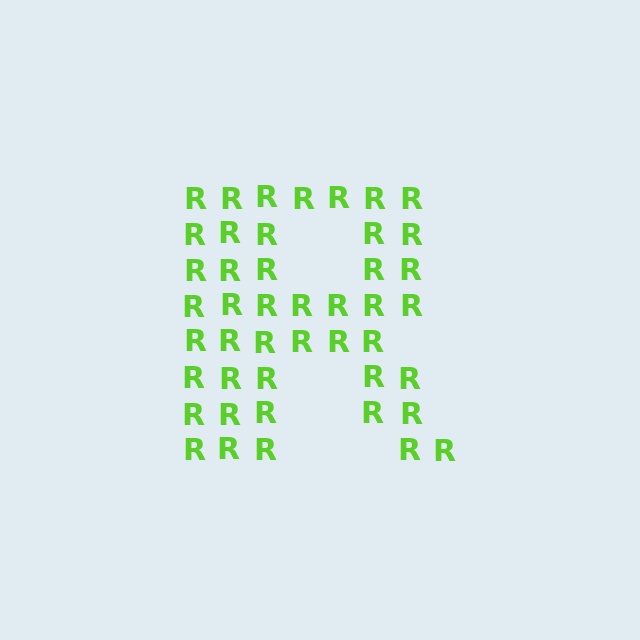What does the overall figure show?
The overall figure shows the letter R.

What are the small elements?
The small elements are letter R's.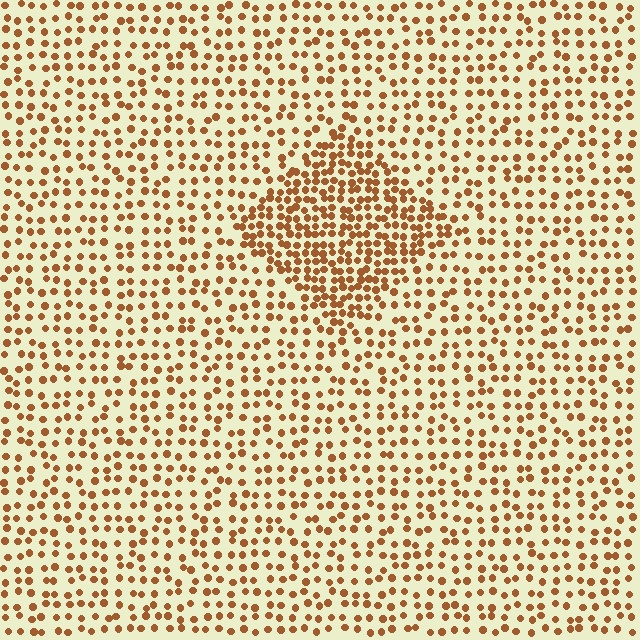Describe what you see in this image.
The image contains small brown elements arranged at two different densities. A diamond-shaped region is visible where the elements are more densely packed than the surrounding area.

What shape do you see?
I see a diamond.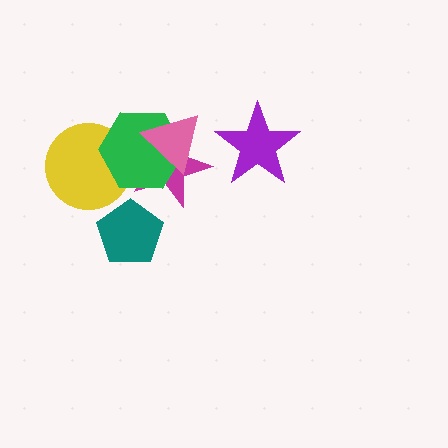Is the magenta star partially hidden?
Yes, it is partially covered by another shape.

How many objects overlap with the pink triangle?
2 objects overlap with the pink triangle.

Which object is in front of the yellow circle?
The green hexagon is in front of the yellow circle.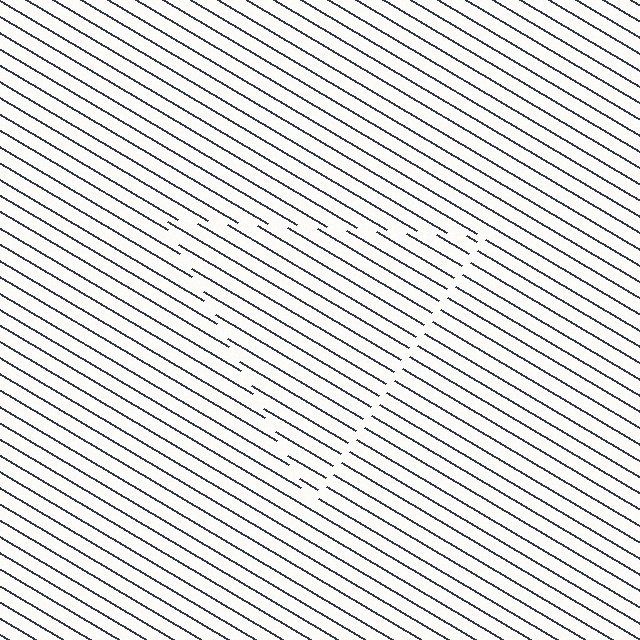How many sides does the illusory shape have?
3 sides — the line-ends trace a triangle.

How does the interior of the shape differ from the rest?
The interior of the shape contains the same grating, shifted by half a period — the contour is defined by the phase discontinuity where line-ends from the inner and outer gratings abut.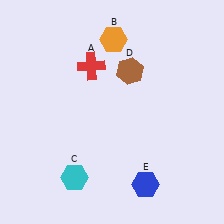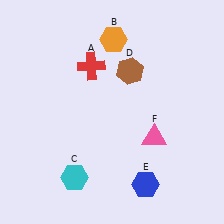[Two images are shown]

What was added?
A pink triangle (F) was added in Image 2.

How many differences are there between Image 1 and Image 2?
There is 1 difference between the two images.